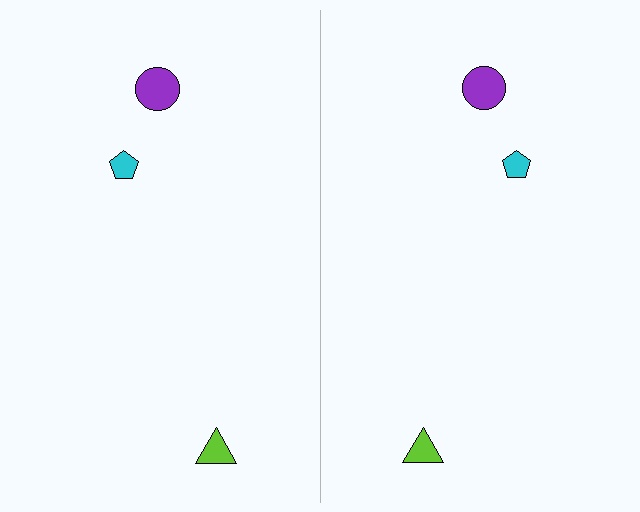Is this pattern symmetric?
Yes, this pattern has bilateral (reflection) symmetry.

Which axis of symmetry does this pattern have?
The pattern has a vertical axis of symmetry running through the center of the image.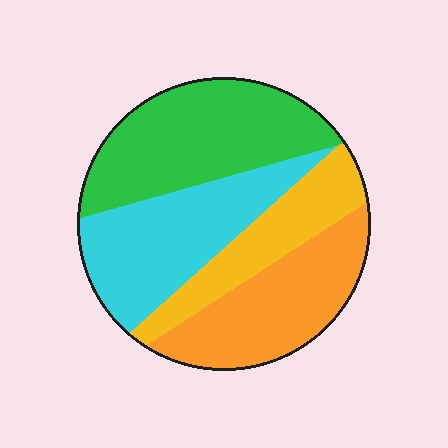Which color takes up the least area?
Yellow, at roughly 15%.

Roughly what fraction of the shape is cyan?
Cyan covers around 25% of the shape.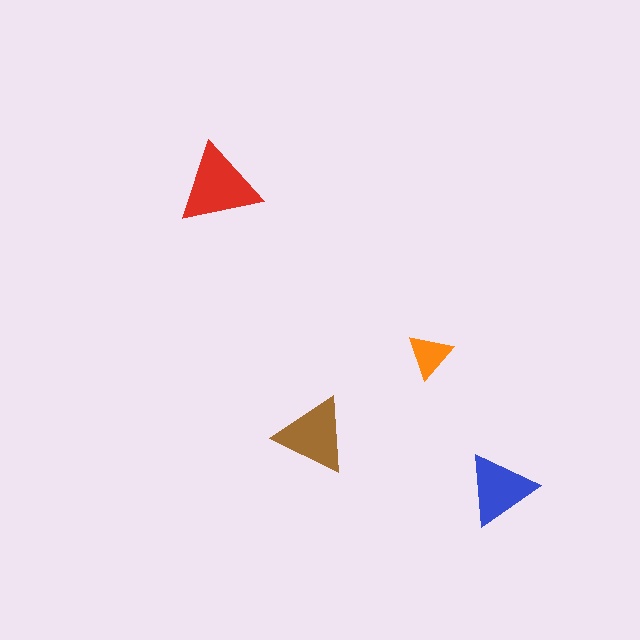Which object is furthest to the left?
The red triangle is leftmost.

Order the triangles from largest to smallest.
the red one, the brown one, the blue one, the orange one.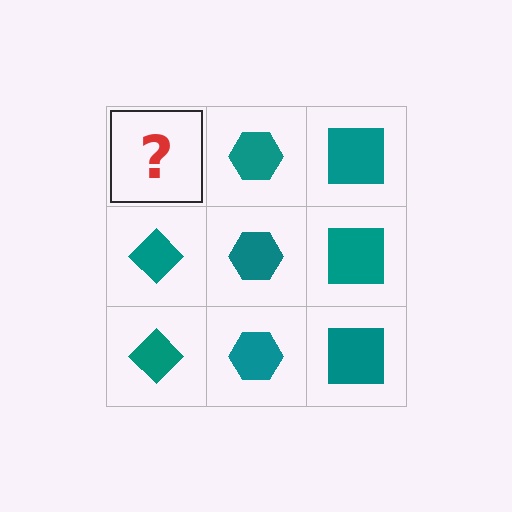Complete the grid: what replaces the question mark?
The question mark should be replaced with a teal diamond.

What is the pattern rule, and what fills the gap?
The rule is that each column has a consistent shape. The gap should be filled with a teal diamond.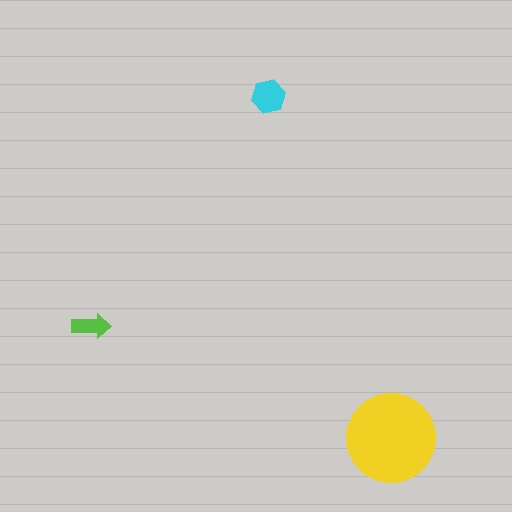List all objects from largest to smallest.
The yellow circle, the cyan hexagon, the lime arrow.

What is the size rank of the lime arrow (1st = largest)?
3rd.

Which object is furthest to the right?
The yellow circle is rightmost.